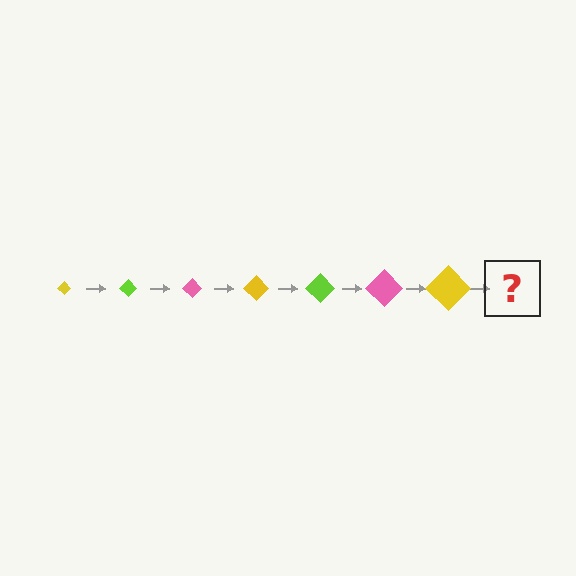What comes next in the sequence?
The next element should be a lime diamond, larger than the previous one.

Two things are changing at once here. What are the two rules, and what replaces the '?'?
The two rules are that the diamond grows larger each step and the color cycles through yellow, lime, and pink. The '?' should be a lime diamond, larger than the previous one.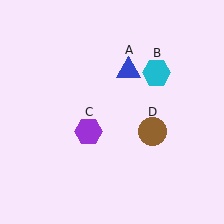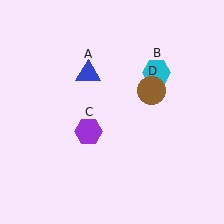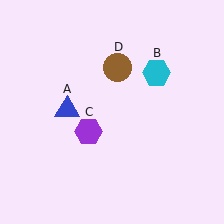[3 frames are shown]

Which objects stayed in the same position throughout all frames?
Cyan hexagon (object B) and purple hexagon (object C) remained stationary.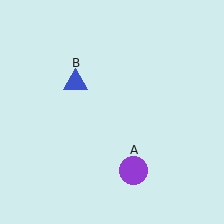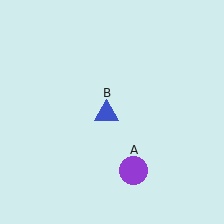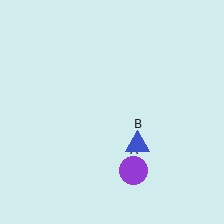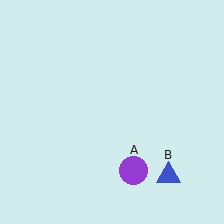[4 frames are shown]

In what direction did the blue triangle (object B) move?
The blue triangle (object B) moved down and to the right.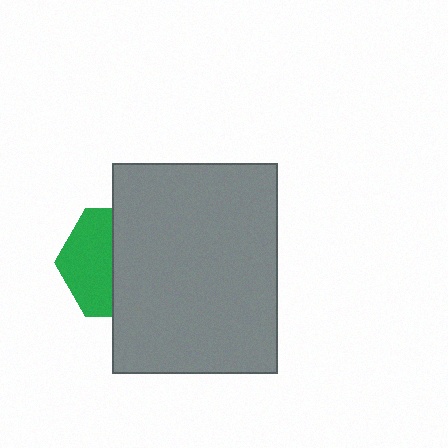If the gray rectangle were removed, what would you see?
You would see the complete green hexagon.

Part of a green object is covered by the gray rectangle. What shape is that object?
It is a hexagon.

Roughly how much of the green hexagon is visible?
A small part of it is visible (roughly 44%).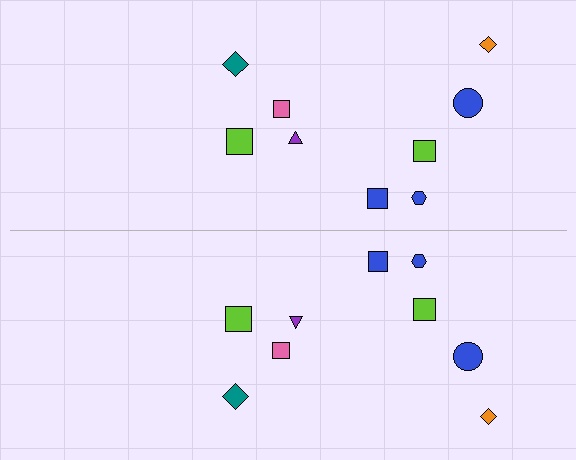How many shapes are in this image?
There are 18 shapes in this image.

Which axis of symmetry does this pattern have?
The pattern has a horizontal axis of symmetry running through the center of the image.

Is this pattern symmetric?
Yes, this pattern has bilateral (reflection) symmetry.